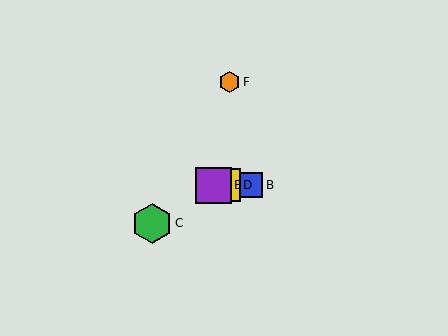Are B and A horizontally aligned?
Yes, both are at y≈185.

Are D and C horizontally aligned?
No, D is at y≈185 and C is at y≈223.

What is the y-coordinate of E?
Object E is at y≈185.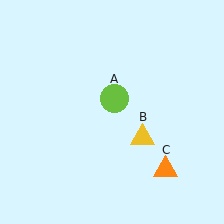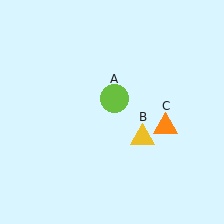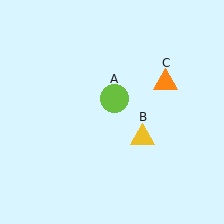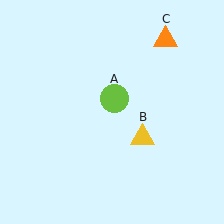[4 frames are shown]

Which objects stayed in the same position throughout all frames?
Lime circle (object A) and yellow triangle (object B) remained stationary.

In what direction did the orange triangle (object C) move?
The orange triangle (object C) moved up.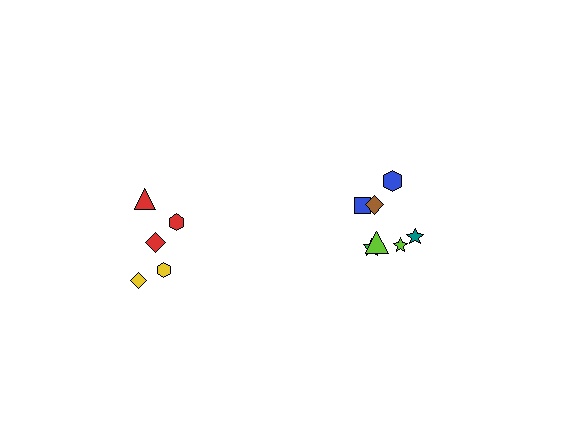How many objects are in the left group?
There are 5 objects.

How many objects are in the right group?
There are 7 objects.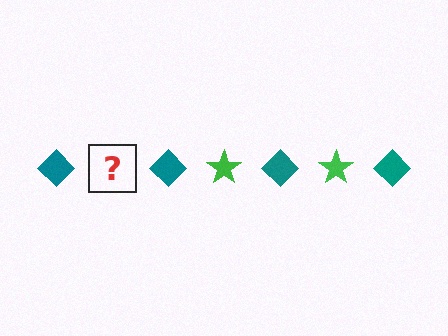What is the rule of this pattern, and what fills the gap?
The rule is that the pattern alternates between teal diamond and green star. The gap should be filled with a green star.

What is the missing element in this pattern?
The missing element is a green star.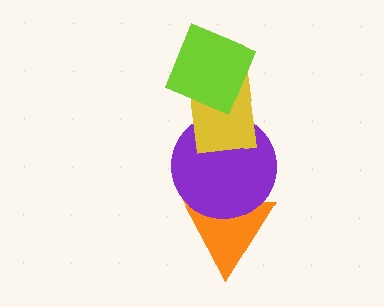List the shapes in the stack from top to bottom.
From top to bottom: the lime diamond, the yellow rectangle, the purple circle, the orange triangle.